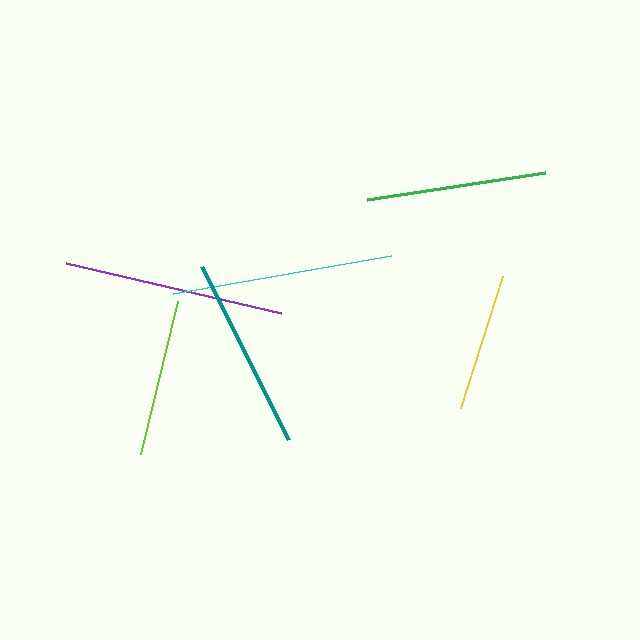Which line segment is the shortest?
The yellow line is the shortest at approximately 139 pixels.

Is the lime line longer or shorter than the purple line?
The purple line is longer than the lime line.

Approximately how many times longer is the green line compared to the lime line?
The green line is approximately 1.1 times the length of the lime line.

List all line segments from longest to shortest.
From longest to shortest: cyan, purple, teal, green, lime, yellow.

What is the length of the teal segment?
The teal segment is approximately 195 pixels long.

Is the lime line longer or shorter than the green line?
The green line is longer than the lime line.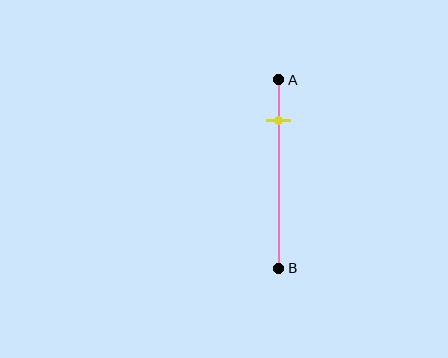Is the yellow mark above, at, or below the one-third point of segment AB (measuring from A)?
The yellow mark is above the one-third point of segment AB.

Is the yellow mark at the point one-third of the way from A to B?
No, the mark is at about 20% from A, not at the 33% one-third point.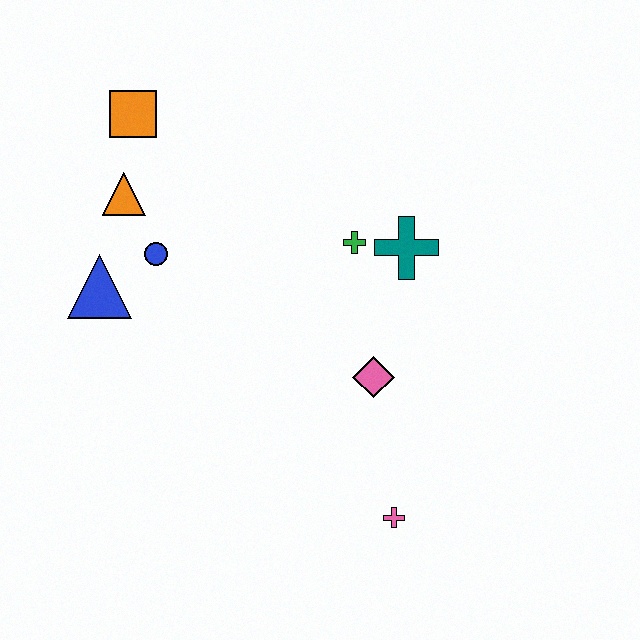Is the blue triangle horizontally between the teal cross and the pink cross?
No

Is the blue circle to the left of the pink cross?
Yes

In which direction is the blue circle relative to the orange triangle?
The blue circle is below the orange triangle.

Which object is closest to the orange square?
The orange triangle is closest to the orange square.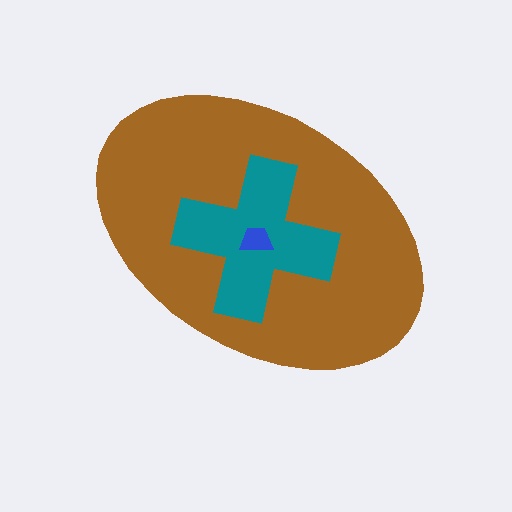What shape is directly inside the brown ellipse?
The teal cross.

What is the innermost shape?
The blue trapezoid.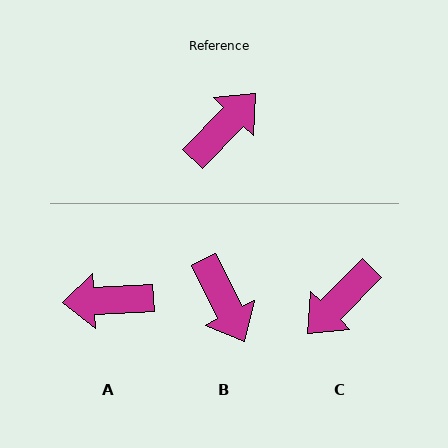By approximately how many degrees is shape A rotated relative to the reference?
Approximately 137 degrees counter-clockwise.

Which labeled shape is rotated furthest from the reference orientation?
C, about 179 degrees away.